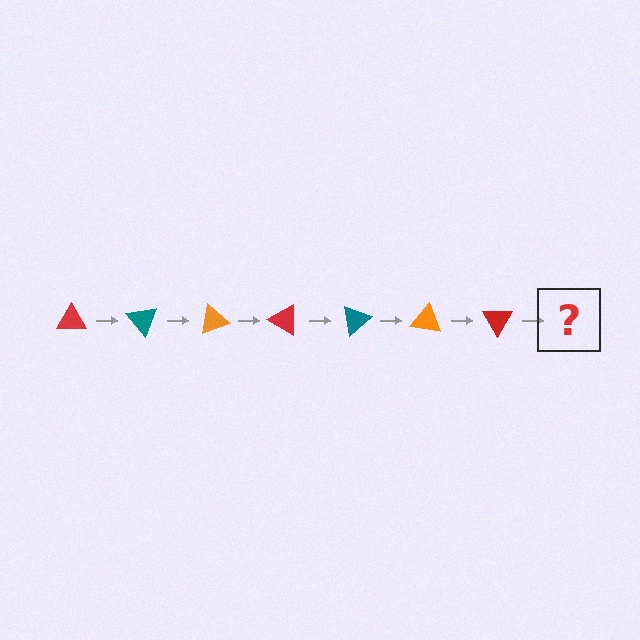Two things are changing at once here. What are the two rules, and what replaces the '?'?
The two rules are that it rotates 50 degrees each step and the color cycles through red, teal, and orange. The '?' should be a teal triangle, rotated 350 degrees from the start.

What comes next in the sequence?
The next element should be a teal triangle, rotated 350 degrees from the start.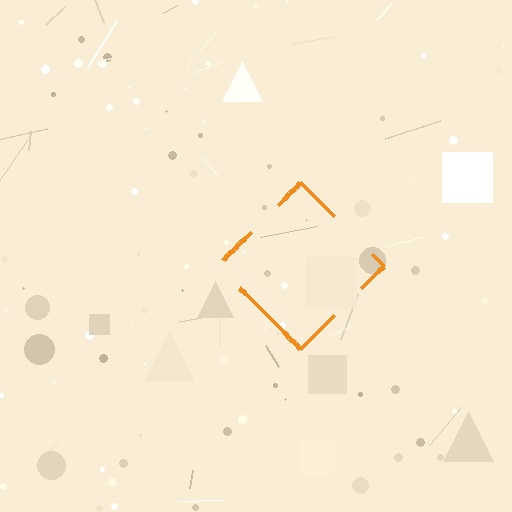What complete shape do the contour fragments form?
The contour fragments form a diamond.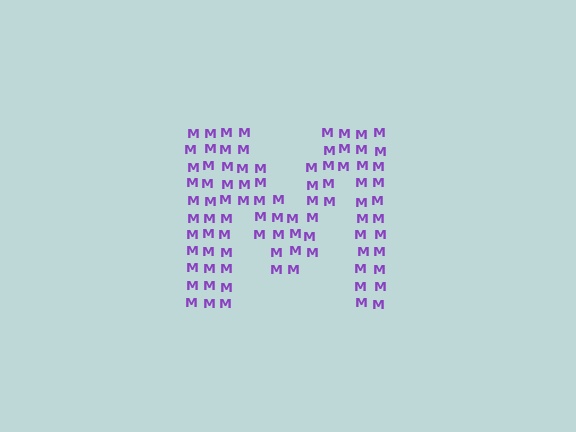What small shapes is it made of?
It is made of small letter M's.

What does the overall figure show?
The overall figure shows the letter M.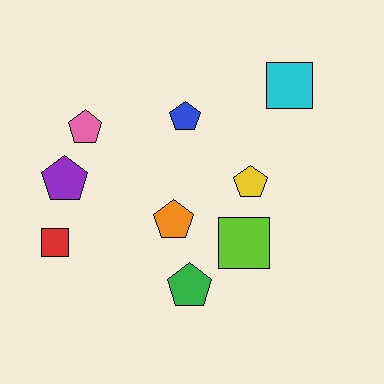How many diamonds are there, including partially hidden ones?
There are no diamonds.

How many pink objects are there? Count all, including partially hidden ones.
There is 1 pink object.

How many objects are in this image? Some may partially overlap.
There are 9 objects.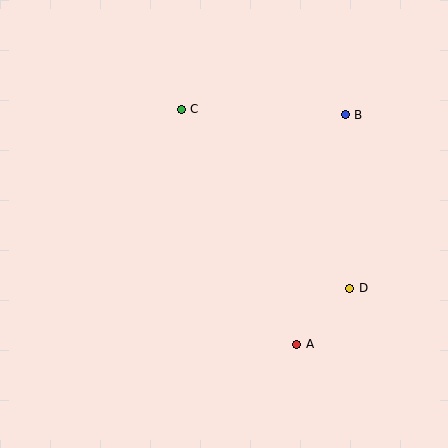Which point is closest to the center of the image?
Point C at (181, 109) is closest to the center.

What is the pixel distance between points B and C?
The distance between B and C is 164 pixels.